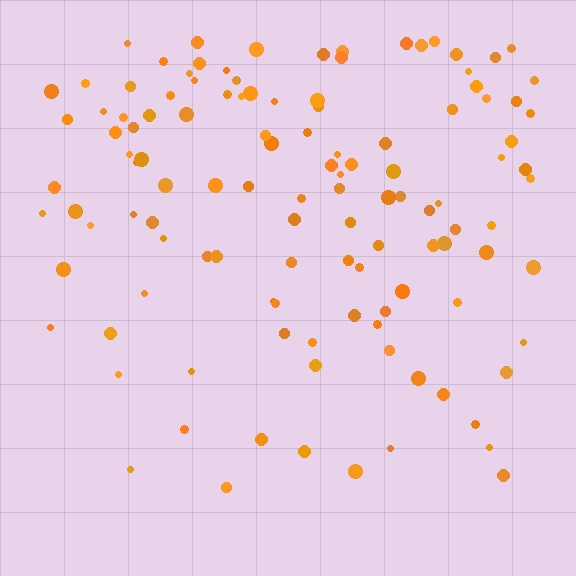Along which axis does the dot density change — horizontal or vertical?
Vertical.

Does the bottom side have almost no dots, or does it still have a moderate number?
Still a moderate number, just noticeably fewer than the top.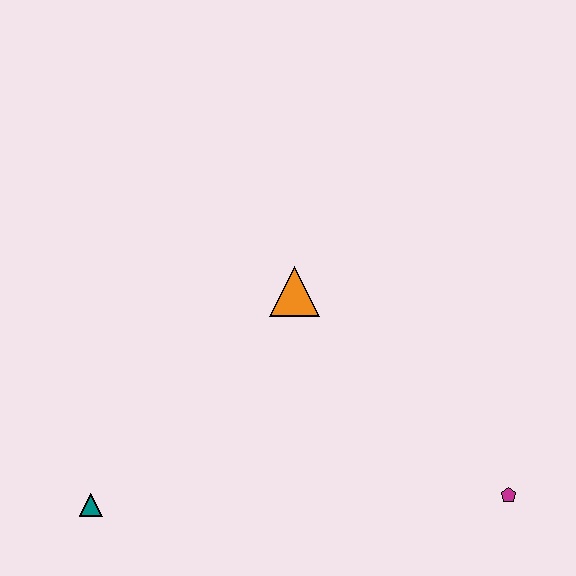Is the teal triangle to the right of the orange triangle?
No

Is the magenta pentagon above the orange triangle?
No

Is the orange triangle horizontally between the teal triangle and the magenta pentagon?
Yes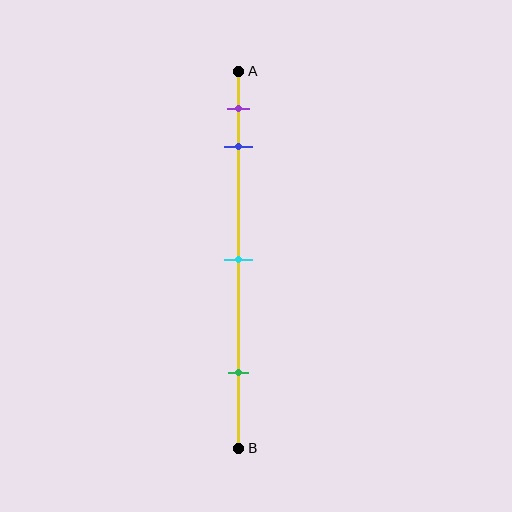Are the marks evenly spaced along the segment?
No, the marks are not evenly spaced.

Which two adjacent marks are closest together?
The purple and blue marks are the closest adjacent pair.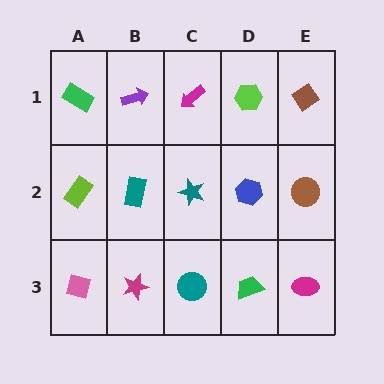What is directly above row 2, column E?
A brown diamond.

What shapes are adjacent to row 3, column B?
A teal rectangle (row 2, column B), a pink diamond (row 3, column A), a teal circle (row 3, column C).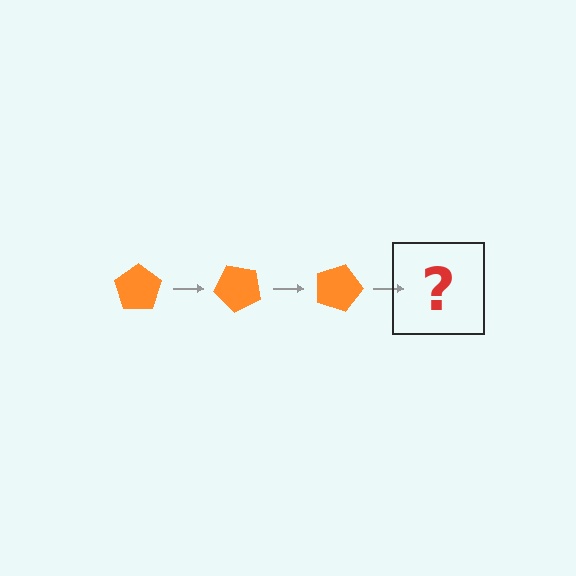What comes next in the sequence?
The next element should be an orange pentagon rotated 135 degrees.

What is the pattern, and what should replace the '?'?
The pattern is that the pentagon rotates 45 degrees each step. The '?' should be an orange pentagon rotated 135 degrees.